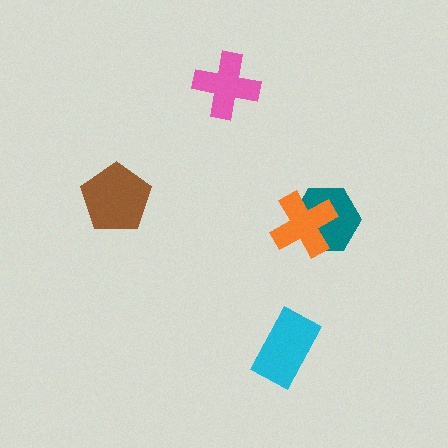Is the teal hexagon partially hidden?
Yes, it is partially covered by another shape.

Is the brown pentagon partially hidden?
No, no other shape covers it.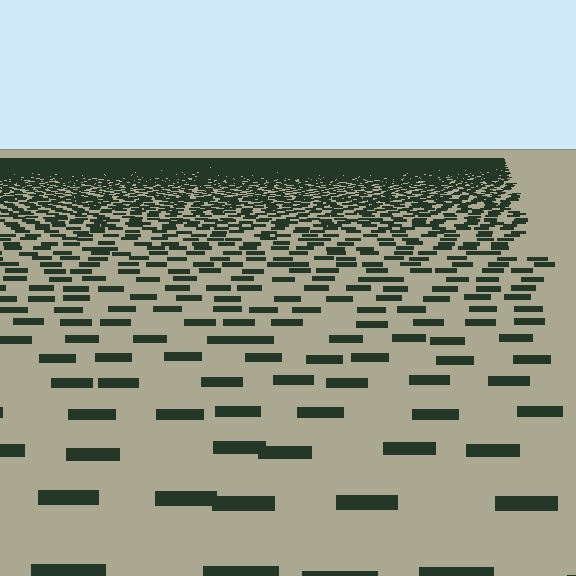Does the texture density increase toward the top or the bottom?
Density increases toward the top.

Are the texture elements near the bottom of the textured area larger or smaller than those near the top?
Larger. Near the bottom, elements are closer to the viewer and appear at a bigger on-screen size.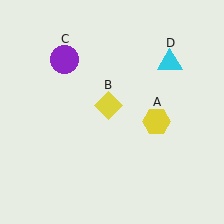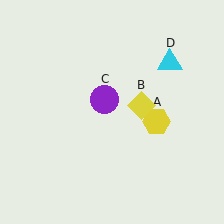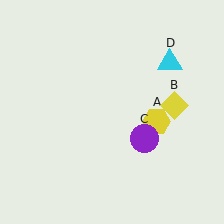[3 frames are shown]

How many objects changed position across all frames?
2 objects changed position: yellow diamond (object B), purple circle (object C).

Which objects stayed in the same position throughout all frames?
Yellow hexagon (object A) and cyan triangle (object D) remained stationary.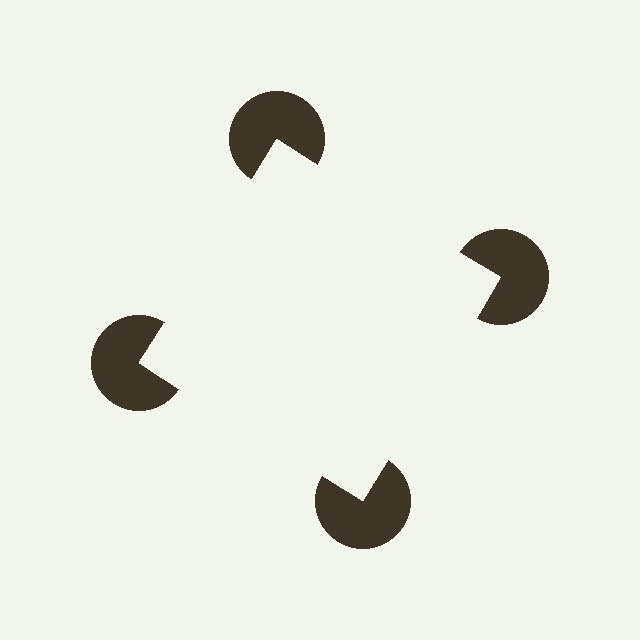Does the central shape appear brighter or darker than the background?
It typically appears slightly brighter than the background, even though no actual brightness change is drawn.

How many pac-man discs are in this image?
There are 4 — one at each vertex of the illusory square.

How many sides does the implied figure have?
4 sides.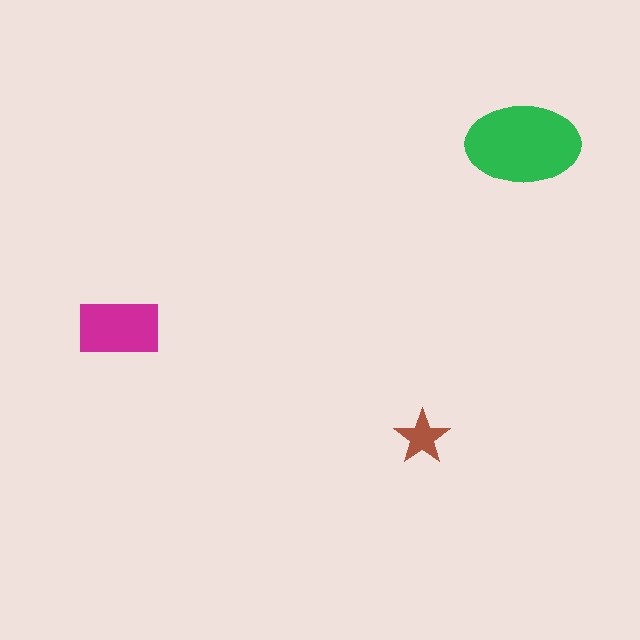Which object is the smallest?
The brown star.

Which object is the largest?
The green ellipse.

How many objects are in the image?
There are 3 objects in the image.